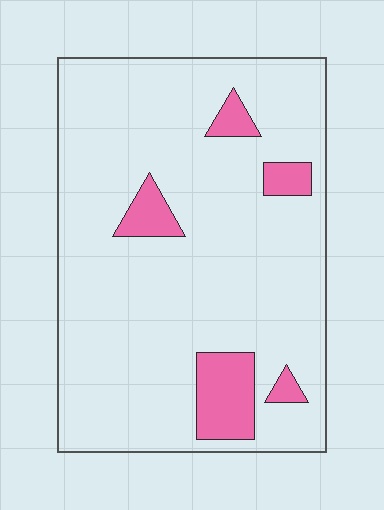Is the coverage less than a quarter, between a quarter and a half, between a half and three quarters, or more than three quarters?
Less than a quarter.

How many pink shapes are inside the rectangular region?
5.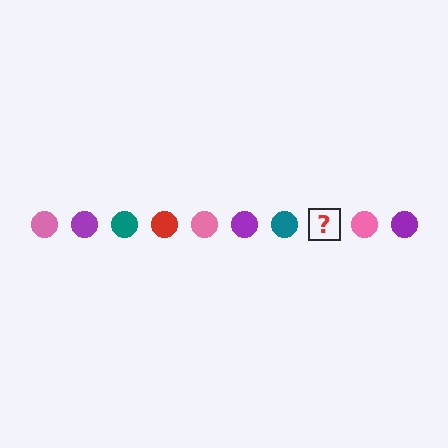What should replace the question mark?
The question mark should be replaced with a red circle.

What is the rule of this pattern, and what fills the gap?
The rule is that the pattern cycles through pink, purple, teal, red circles. The gap should be filled with a red circle.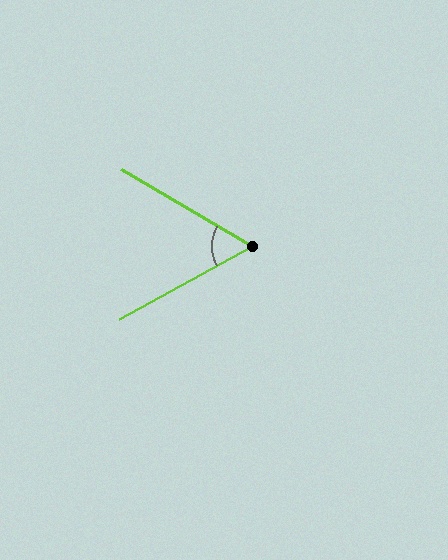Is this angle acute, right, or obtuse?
It is acute.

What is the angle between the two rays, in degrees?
Approximately 59 degrees.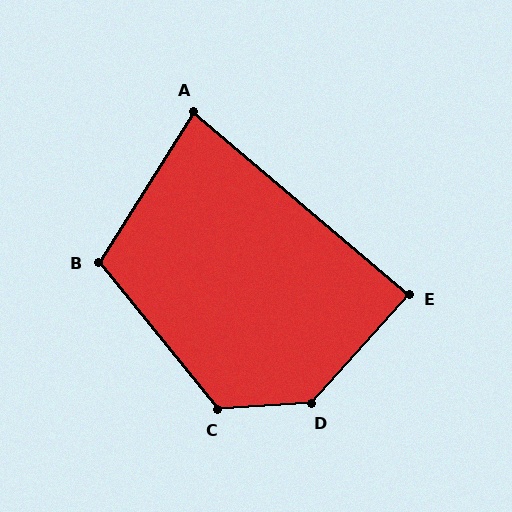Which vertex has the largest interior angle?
D, at approximately 135 degrees.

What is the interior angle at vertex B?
Approximately 109 degrees (obtuse).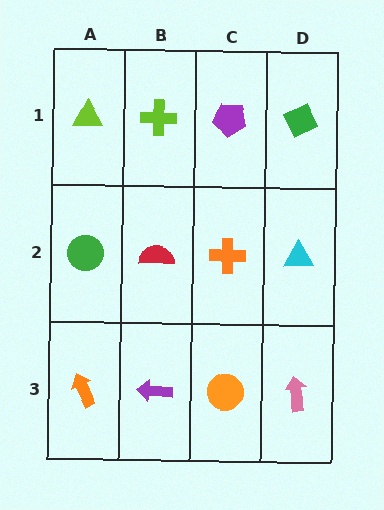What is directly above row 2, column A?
A lime triangle.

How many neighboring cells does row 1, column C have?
3.